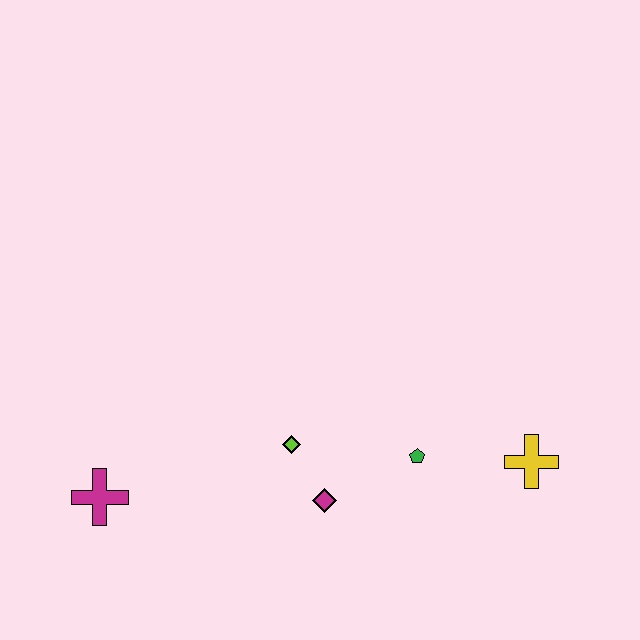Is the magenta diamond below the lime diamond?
Yes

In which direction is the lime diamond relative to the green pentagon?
The lime diamond is to the left of the green pentagon.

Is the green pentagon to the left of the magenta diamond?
No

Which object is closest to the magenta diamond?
The lime diamond is closest to the magenta diamond.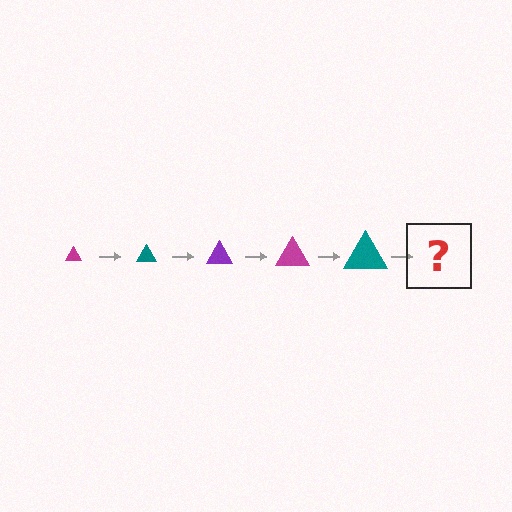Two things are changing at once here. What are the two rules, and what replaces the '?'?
The two rules are that the triangle grows larger each step and the color cycles through magenta, teal, and purple. The '?' should be a purple triangle, larger than the previous one.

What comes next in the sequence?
The next element should be a purple triangle, larger than the previous one.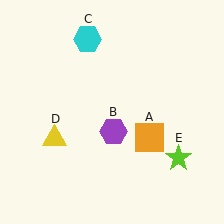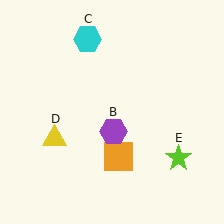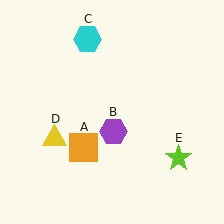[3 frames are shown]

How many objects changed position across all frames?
1 object changed position: orange square (object A).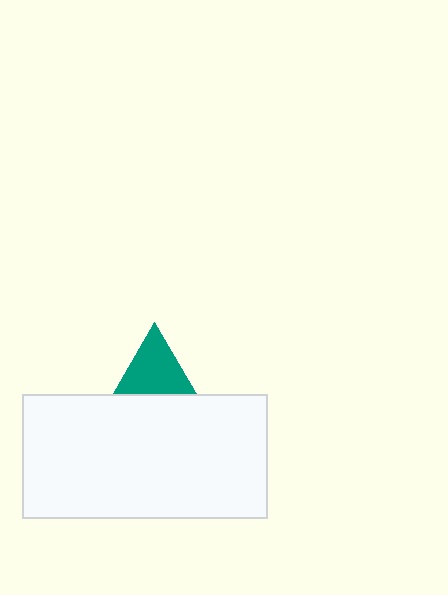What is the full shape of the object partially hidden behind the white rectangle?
The partially hidden object is a teal triangle.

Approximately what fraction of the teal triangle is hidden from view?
Roughly 54% of the teal triangle is hidden behind the white rectangle.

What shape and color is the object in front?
The object in front is a white rectangle.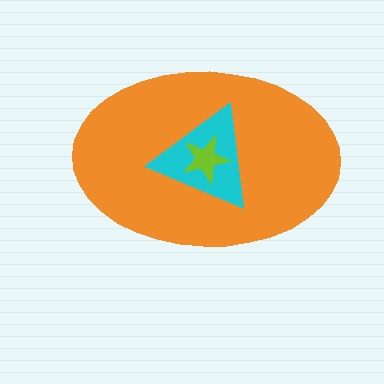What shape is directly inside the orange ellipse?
The cyan triangle.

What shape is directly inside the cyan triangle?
The lime star.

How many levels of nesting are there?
3.